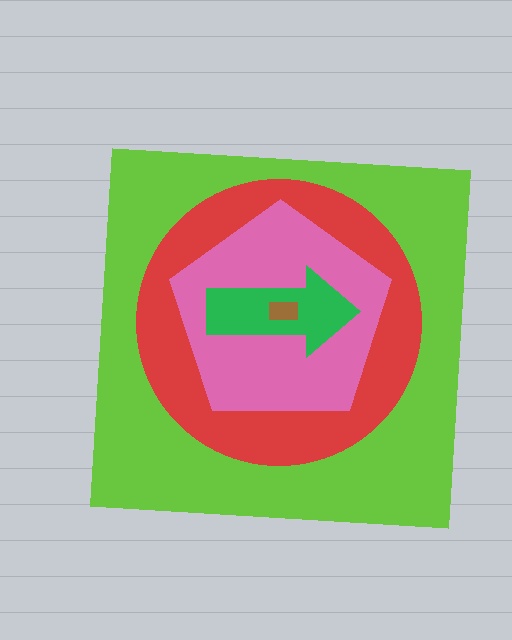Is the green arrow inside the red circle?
Yes.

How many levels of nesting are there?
5.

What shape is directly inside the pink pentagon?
The green arrow.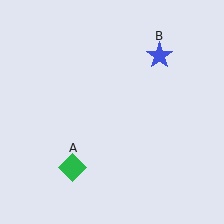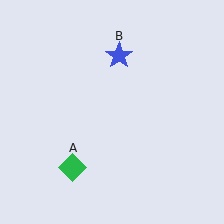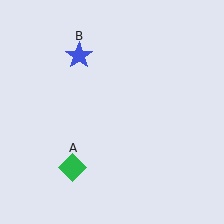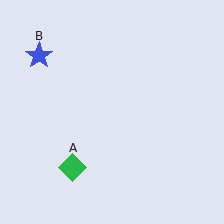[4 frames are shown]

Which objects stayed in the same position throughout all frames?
Green diamond (object A) remained stationary.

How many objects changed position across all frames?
1 object changed position: blue star (object B).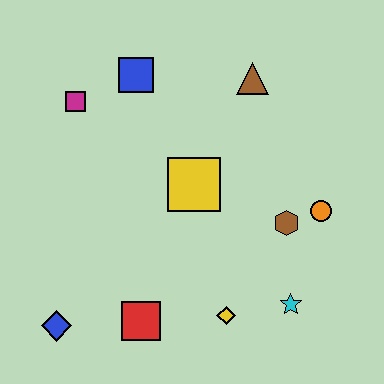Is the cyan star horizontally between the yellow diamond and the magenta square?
No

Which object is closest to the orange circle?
The brown hexagon is closest to the orange circle.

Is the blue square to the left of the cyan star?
Yes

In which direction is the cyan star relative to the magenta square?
The cyan star is to the right of the magenta square.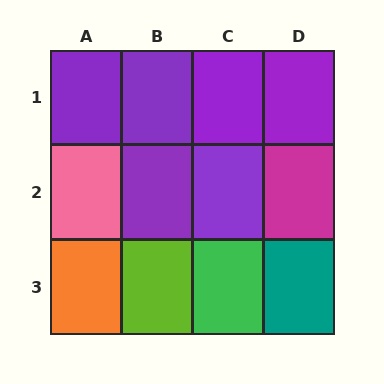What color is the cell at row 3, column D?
Teal.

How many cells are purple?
6 cells are purple.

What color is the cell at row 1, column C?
Purple.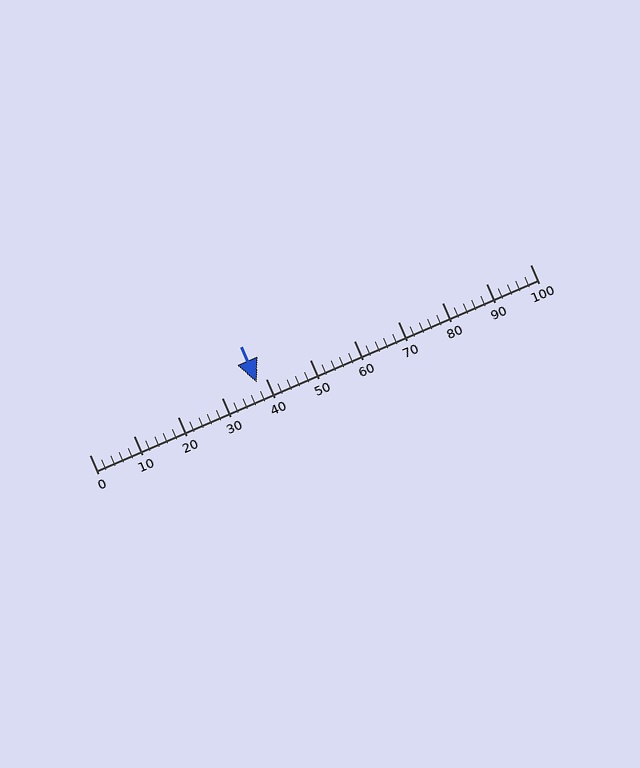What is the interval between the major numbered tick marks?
The major tick marks are spaced 10 units apart.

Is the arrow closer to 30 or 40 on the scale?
The arrow is closer to 40.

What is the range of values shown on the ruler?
The ruler shows values from 0 to 100.